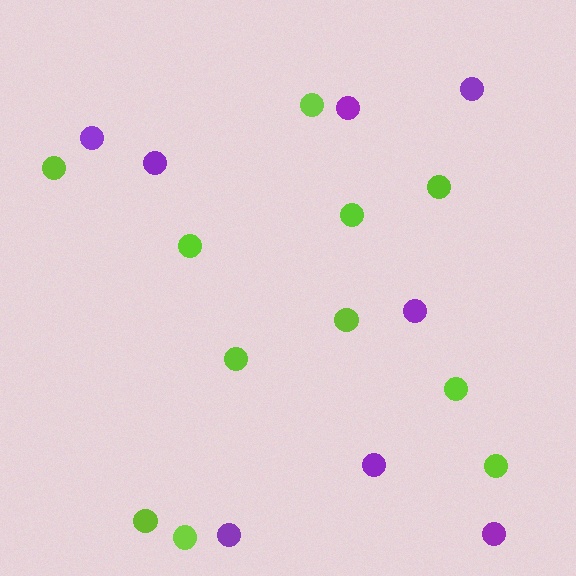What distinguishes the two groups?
There are 2 groups: one group of purple circles (8) and one group of lime circles (11).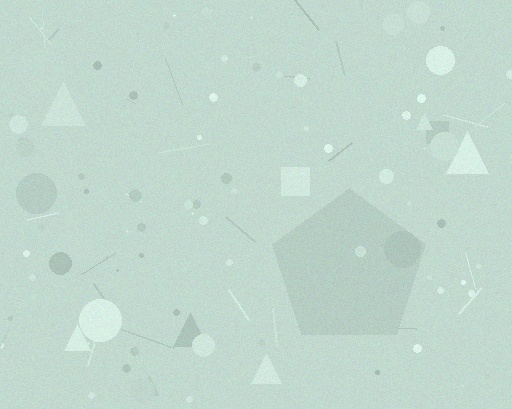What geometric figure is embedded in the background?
A pentagon is embedded in the background.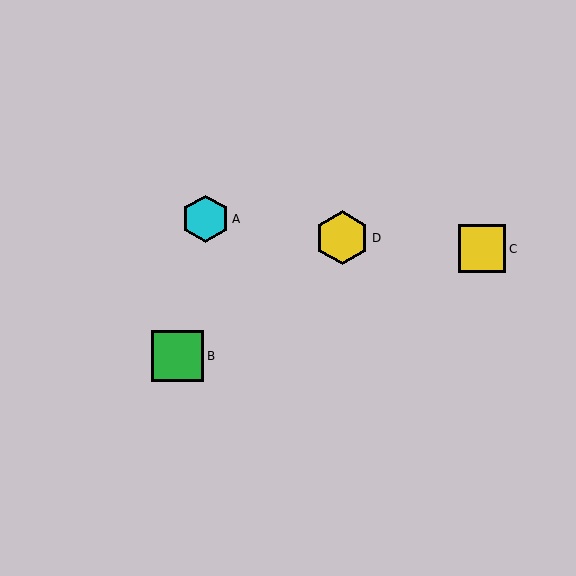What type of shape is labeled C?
Shape C is a yellow square.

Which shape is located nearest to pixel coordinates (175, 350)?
The green square (labeled B) at (178, 356) is nearest to that location.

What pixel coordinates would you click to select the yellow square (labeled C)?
Click at (482, 249) to select the yellow square C.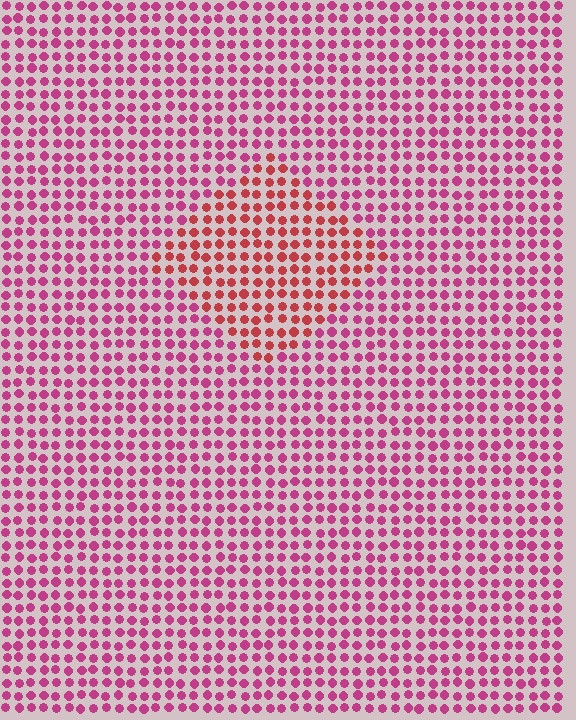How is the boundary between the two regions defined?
The boundary is defined purely by a slight shift in hue (about 30 degrees). Spacing, size, and orientation are identical on both sides.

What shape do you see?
I see a diamond.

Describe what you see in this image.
The image is filled with small magenta elements in a uniform arrangement. A diamond-shaped region is visible where the elements are tinted to a slightly different hue, forming a subtle color boundary.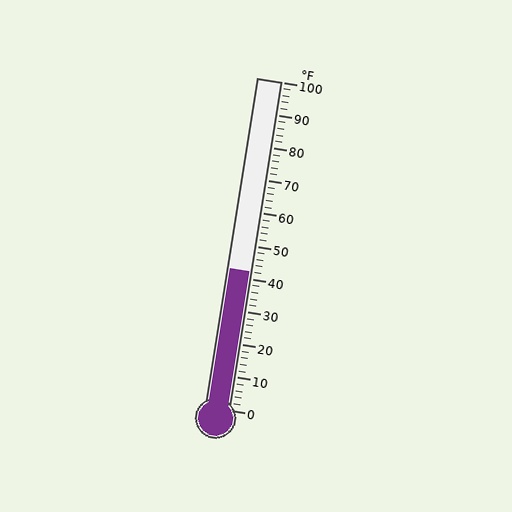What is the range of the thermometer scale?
The thermometer scale ranges from 0°F to 100°F.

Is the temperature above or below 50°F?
The temperature is below 50°F.